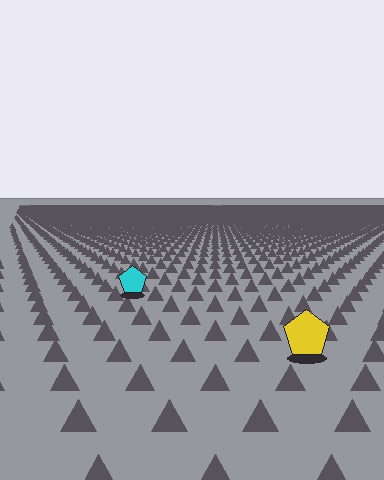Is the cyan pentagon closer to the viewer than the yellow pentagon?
No. The yellow pentagon is closer — you can tell from the texture gradient: the ground texture is coarser near it.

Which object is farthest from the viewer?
The cyan pentagon is farthest from the viewer. It appears smaller and the ground texture around it is denser.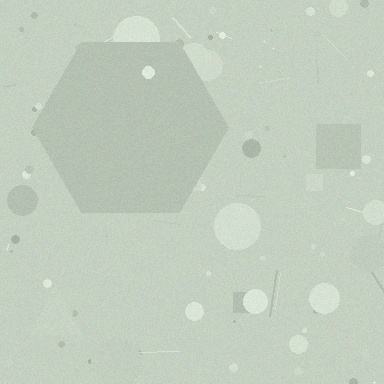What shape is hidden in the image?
A hexagon is hidden in the image.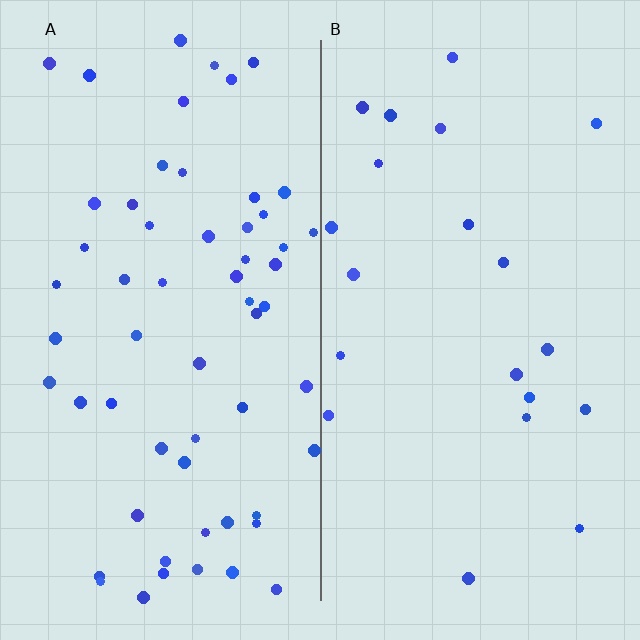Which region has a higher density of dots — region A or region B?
A (the left).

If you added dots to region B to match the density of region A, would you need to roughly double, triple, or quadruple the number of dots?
Approximately triple.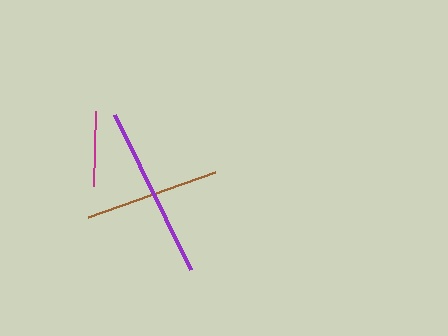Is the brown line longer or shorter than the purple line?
The purple line is longer than the brown line.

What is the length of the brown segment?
The brown segment is approximately 134 pixels long.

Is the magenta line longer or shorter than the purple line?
The purple line is longer than the magenta line.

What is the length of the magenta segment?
The magenta segment is approximately 76 pixels long.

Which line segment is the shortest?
The magenta line is the shortest at approximately 76 pixels.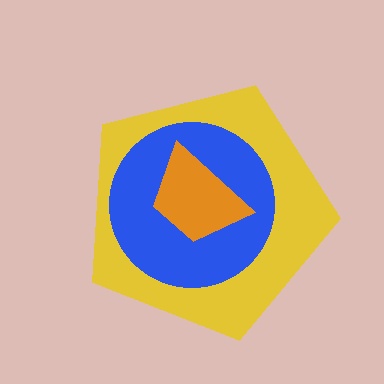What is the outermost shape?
The yellow pentagon.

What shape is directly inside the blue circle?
The orange trapezoid.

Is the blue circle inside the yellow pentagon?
Yes.